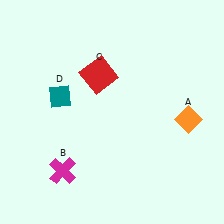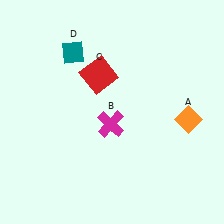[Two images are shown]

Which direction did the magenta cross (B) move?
The magenta cross (B) moved right.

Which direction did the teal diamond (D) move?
The teal diamond (D) moved up.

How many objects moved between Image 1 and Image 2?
2 objects moved between the two images.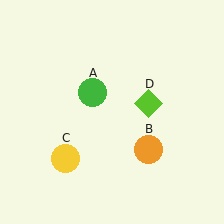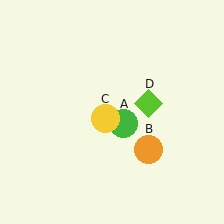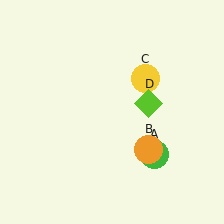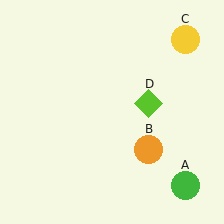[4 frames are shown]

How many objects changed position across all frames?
2 objects changed position: green circle (object A), yellow circle (object C).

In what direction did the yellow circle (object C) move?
The yellow circle (object C) moved up and to the right.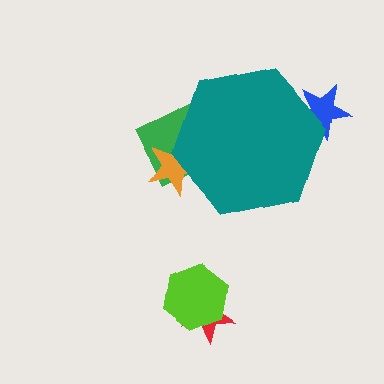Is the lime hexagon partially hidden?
No, the lime hexagon is fully visible.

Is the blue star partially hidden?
Yes, the blue star is partially hidden behind the teal hexagon.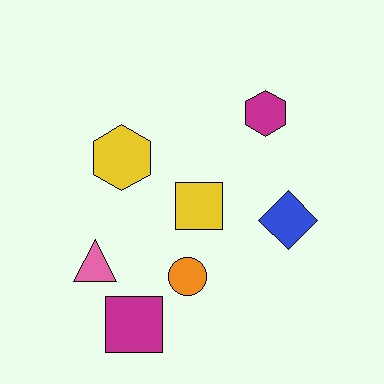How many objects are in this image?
There are 7 objects.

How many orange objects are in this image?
There is 1 orange object.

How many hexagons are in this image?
There are 2 hexagons.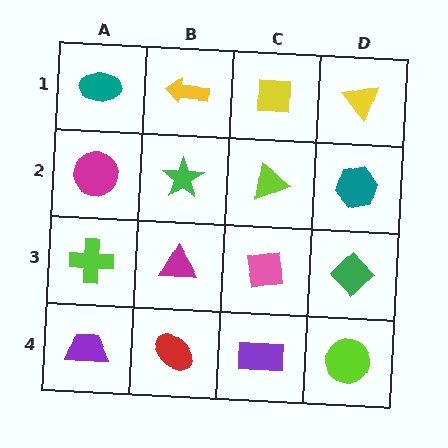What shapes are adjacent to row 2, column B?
A yellow arrow (row 1, column B), a magenta triangle (row 3, column B), a magenta circle (row 2, column A), a lime triangle (row 2, column C).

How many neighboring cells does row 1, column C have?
3.